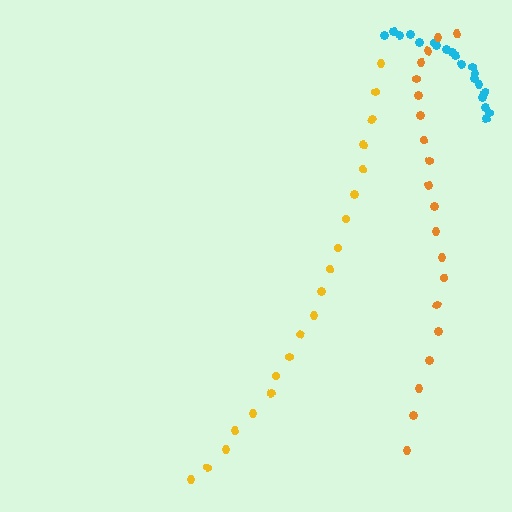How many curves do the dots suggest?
There are 3 distinct paths.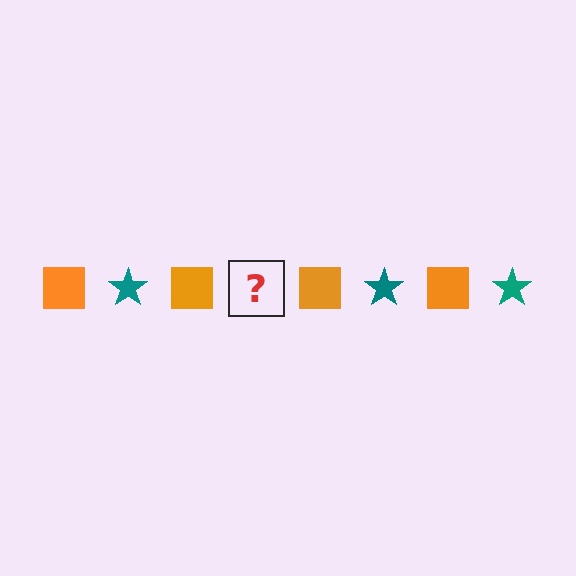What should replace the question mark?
The question mark should be replaced with a teal star.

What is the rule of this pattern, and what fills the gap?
The rule is that the pattern alternates between orange square and teal star. The gap should be filled with a teal star.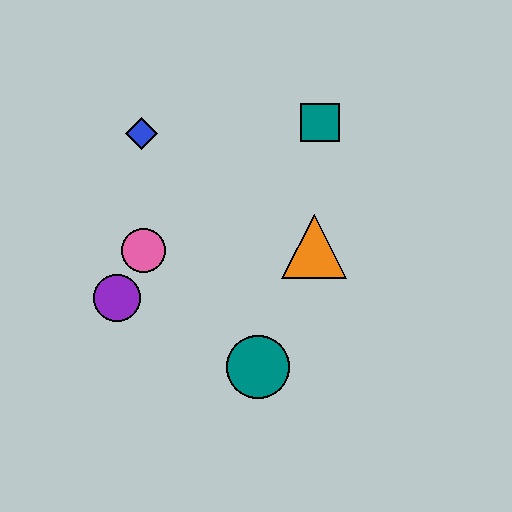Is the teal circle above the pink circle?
No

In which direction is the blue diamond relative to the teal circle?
The blue diamond is above the teal circle.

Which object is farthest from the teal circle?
The blue diamond is farthest from the teal circle.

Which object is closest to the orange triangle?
The teal square is closest to the orange triangle.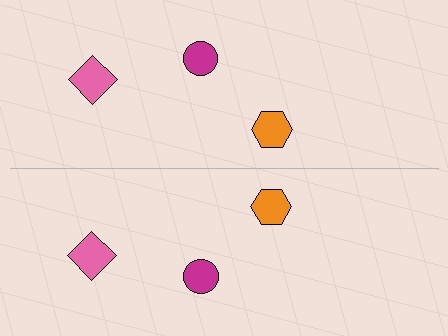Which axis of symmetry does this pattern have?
The pattern has a horizontal axis of symmetry running through the center of the image.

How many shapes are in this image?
There are 6 shapes in this image.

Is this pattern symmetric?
Yes, this pattern has bilateral (reflection) symmetry.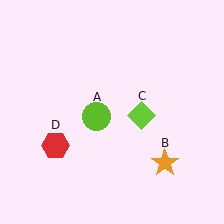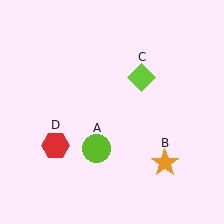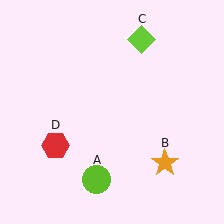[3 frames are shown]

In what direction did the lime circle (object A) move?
The lime circle (object A) moved down.